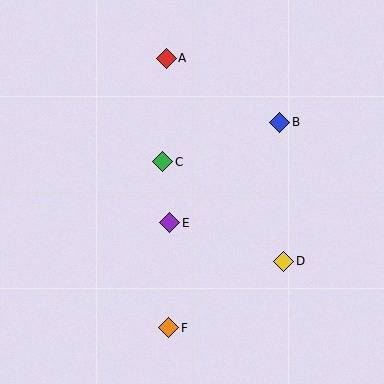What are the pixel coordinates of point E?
Point E is at (170, 223).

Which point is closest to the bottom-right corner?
Point D is closest to the bottom-right corner.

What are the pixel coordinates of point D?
Point D is at (284, 261).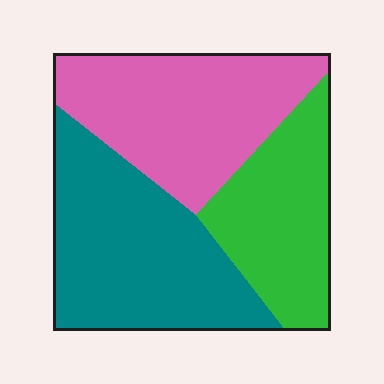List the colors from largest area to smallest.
From largest to smallest: teal, pink, green.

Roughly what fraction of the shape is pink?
Pink takes up about one third (1/3) of the shape.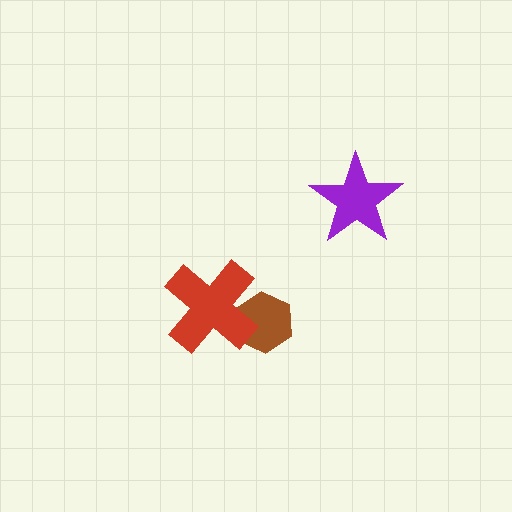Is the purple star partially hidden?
No, no other shape covers it.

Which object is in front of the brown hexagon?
The red cross is in front of the brown hexagon.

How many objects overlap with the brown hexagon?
1 object overlaps with the brown hexagon.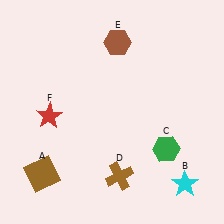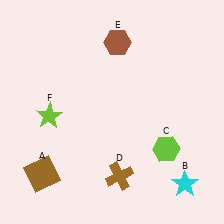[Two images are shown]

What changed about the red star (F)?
In Image 1, F is red. In Image 2, it changed to lime.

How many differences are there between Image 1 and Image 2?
There are 2 differences between the two images.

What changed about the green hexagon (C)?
In Image 1, C is green. In Image 2, it changed to lime.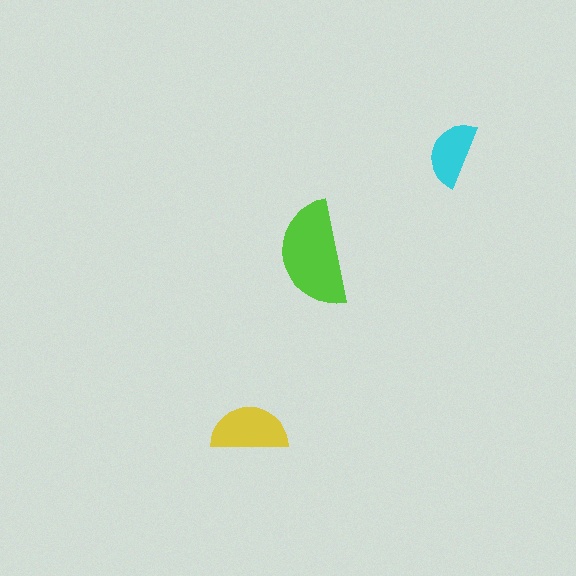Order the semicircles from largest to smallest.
the lime one, the yellow one, the cyan one.